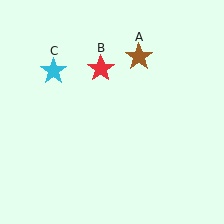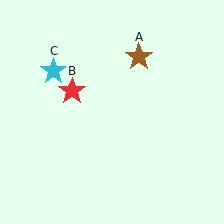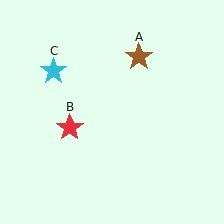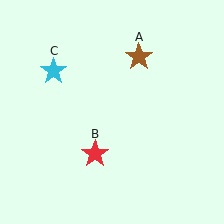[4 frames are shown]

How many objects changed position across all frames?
1 object changed position: red star (object B).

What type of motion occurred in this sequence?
The red star (object B) rotated counterclockwise around the center of the scene.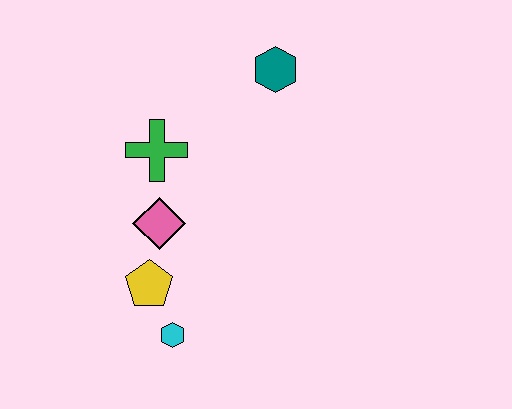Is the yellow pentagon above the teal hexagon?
No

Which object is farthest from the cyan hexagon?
The teal hexagon is farthest from the cyan hexagon.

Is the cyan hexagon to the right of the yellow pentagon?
Yes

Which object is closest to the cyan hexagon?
The yellow pentagon is closest to the cyan hexagon.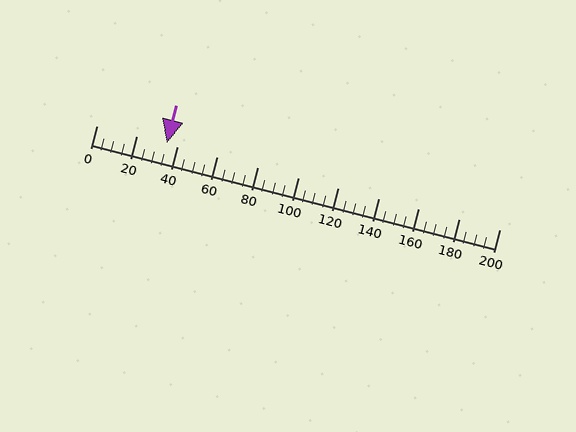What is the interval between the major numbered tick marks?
The major tick marks are spaced 20 units apart.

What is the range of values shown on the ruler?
The ruler shows values from 0 to 200.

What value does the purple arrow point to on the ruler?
The purple arrow points to approximately 35.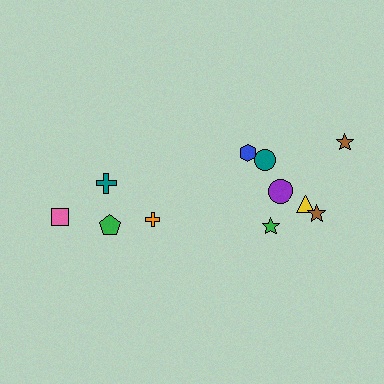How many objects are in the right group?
There are 7 objects.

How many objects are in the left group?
There are 4 objects.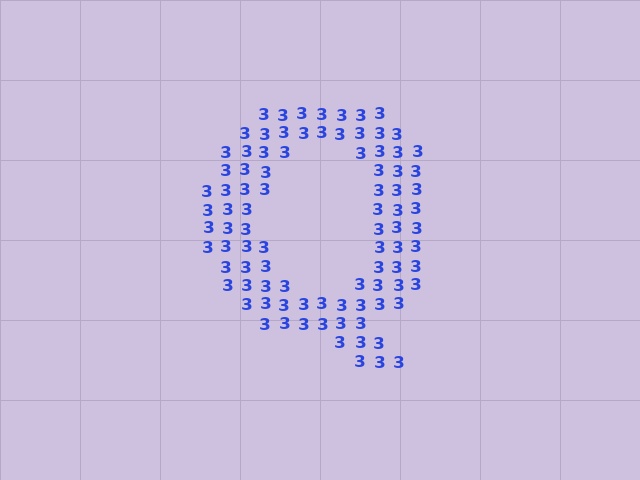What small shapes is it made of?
It is made of small digit 3's.